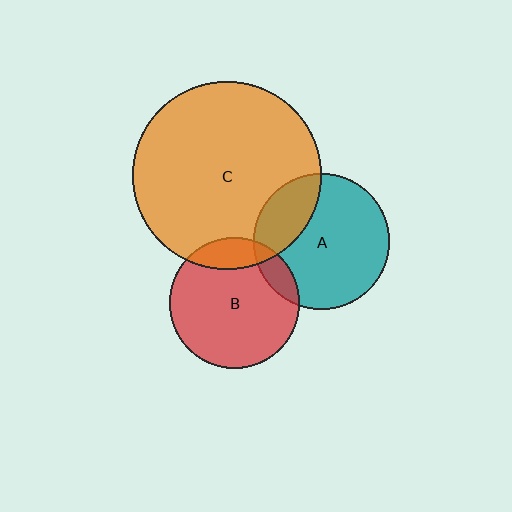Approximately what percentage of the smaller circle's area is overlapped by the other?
Approximately 15%.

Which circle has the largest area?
Circle C (orange).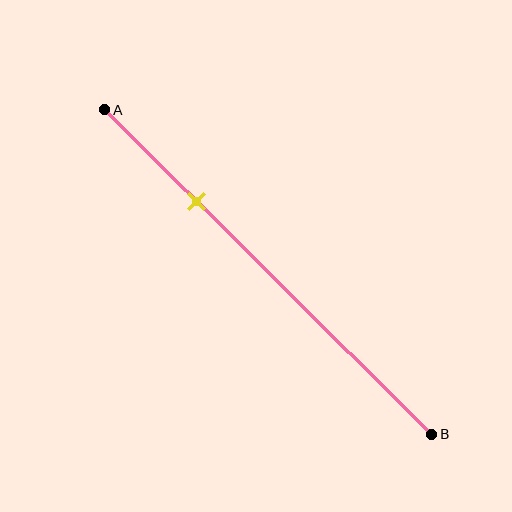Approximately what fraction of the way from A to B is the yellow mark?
The yellow mark is approximately 30% of the way from A to B.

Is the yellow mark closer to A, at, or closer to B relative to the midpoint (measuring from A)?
The yellow mark is closer to point A than the midpoint of segment AB.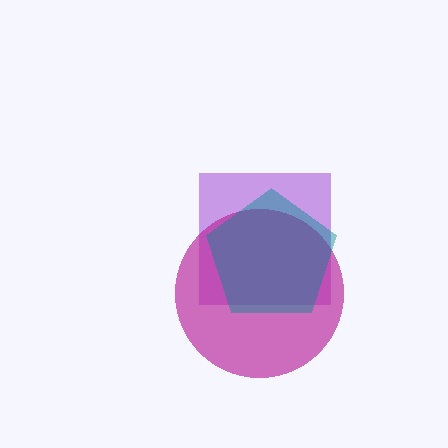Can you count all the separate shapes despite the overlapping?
Yes, there are 3 separate shapes.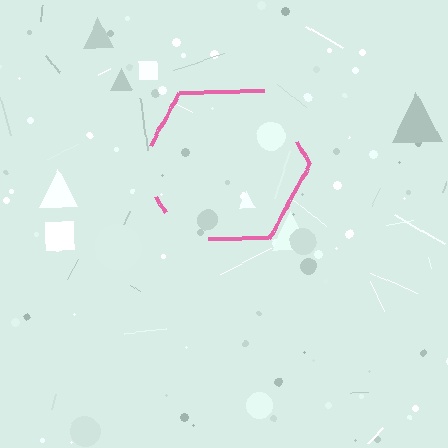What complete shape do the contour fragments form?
The contour fragments form a hexagon.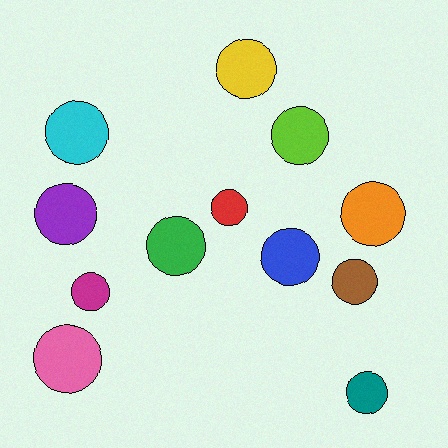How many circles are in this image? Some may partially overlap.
There are 12 circles.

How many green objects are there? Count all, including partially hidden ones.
There is 1 green object.